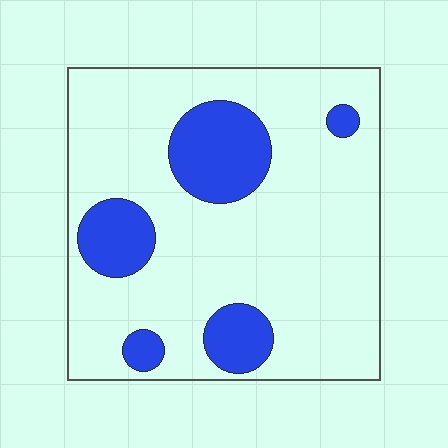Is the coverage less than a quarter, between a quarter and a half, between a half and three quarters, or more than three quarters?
Less than a quarter.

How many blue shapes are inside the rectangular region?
5.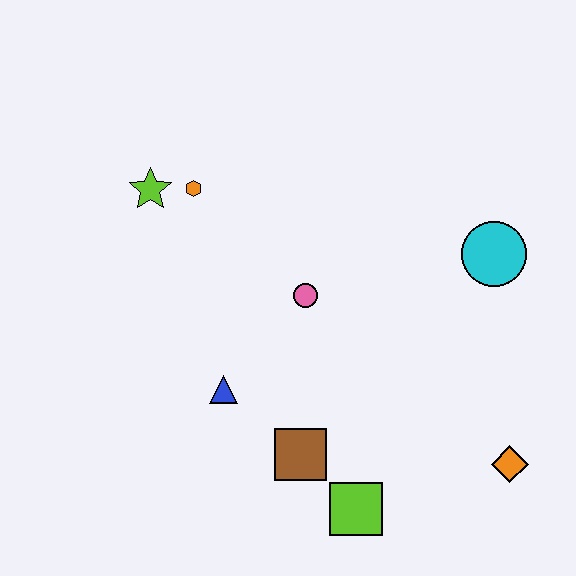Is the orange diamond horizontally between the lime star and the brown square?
No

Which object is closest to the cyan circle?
The pink circle is closest to the cyan circle.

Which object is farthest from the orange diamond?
The lime star is farthest from the orange diamond.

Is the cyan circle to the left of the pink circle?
No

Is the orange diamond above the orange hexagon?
No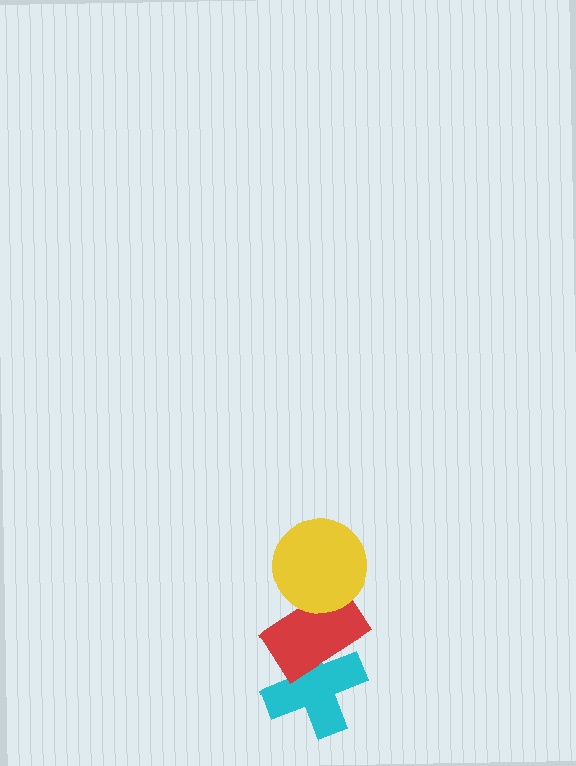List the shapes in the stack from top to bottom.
From top to bottom: the yellow circle, the red rectangle, the cyan cross.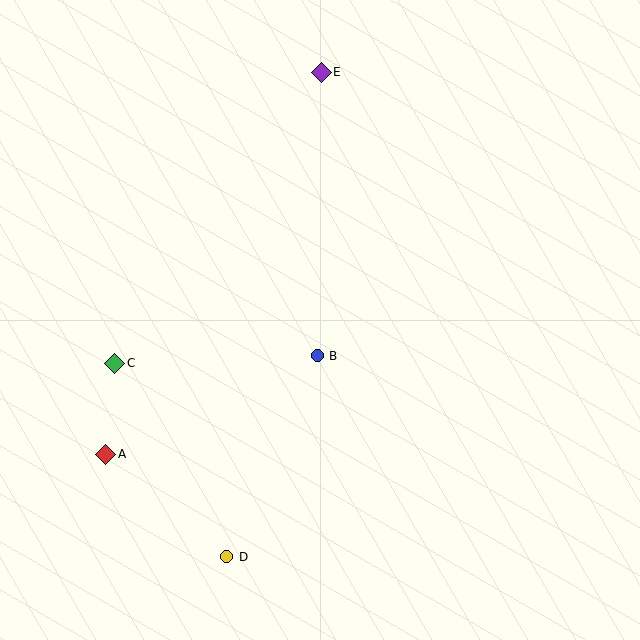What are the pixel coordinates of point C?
Point C is at (115, 363).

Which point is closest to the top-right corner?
Point E is closest to the top-right corner.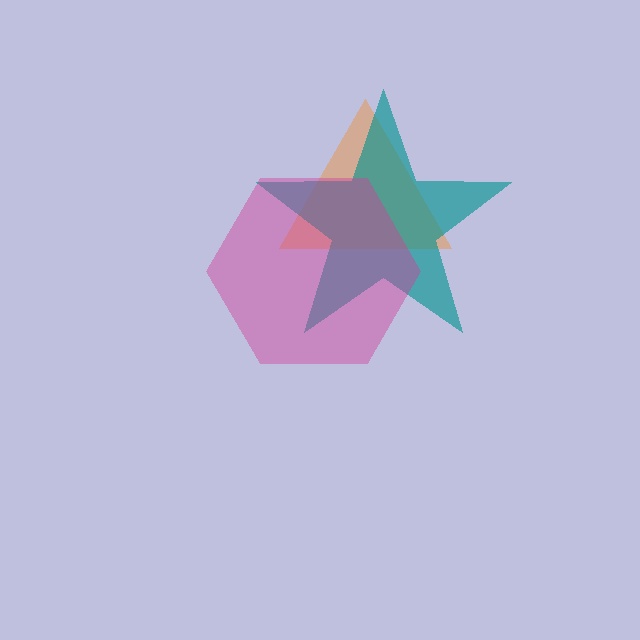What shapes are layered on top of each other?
The layered shapes are: an orange triangle, a teal star, a magenta hexagon.